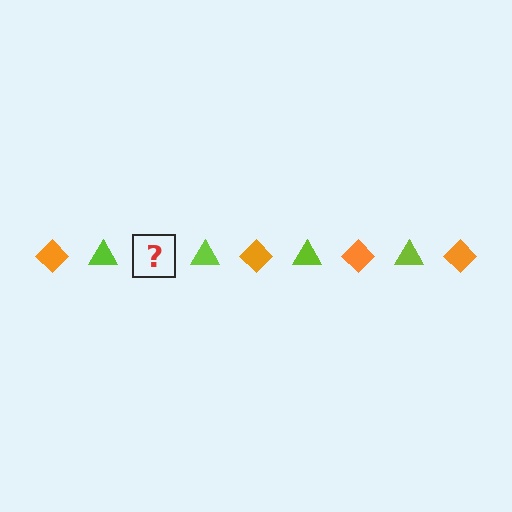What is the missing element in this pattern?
The missing element is an orange diamond.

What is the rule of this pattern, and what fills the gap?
The rule is that the pattern alternates between orange diamond and lime triangle. The gap should be filled with an orange diamond.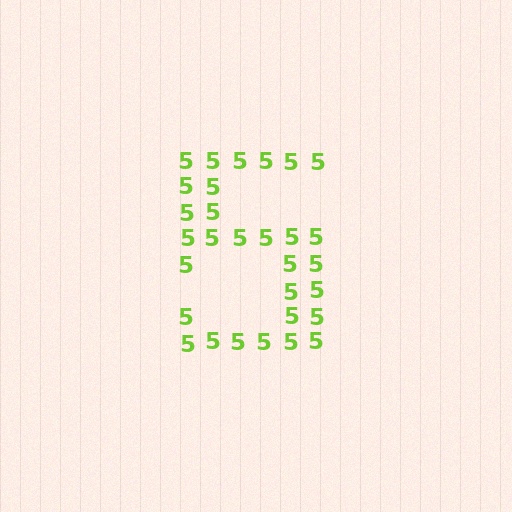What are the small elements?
The small elements are digit 5's.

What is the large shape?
The large shape is the digit 5.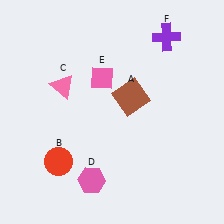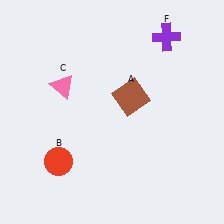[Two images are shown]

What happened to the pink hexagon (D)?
The pink hexagon (D) was removed in Image 2. It was in the bottom-left area of Image 1.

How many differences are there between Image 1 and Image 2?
There are 2 differences between the two images.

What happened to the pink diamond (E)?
The pink diamond (E) was removed in Image 2. It was in the top-left area of Image 1.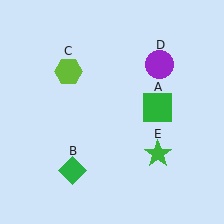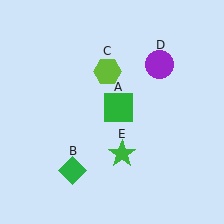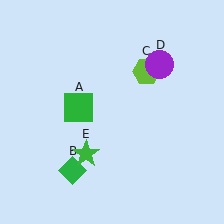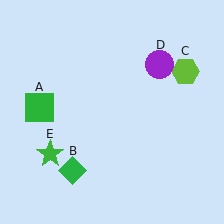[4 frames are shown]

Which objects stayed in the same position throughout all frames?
Green diamond (object B) and purple circle (object D) remained stationary.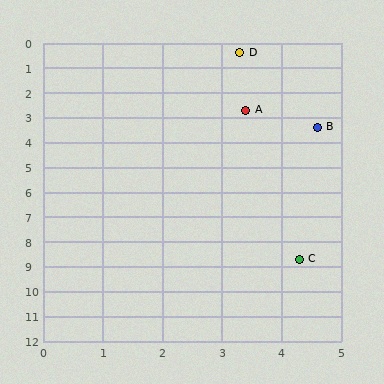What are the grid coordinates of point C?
Point C is at approximately (4.3, 8.7).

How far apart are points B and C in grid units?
Points B and C are about 5.3 grid units apart.